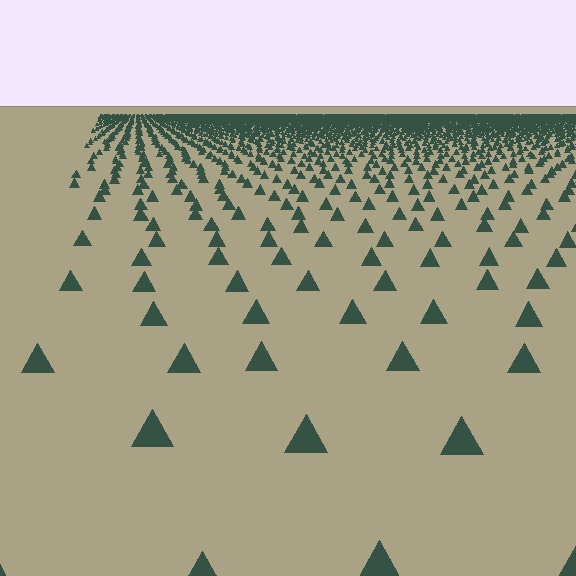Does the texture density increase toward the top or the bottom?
Density increases toward the top.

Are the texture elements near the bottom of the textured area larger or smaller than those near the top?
Larger. Near the bottom, elements are closer to the viewer and appear at a bigger on-screen size.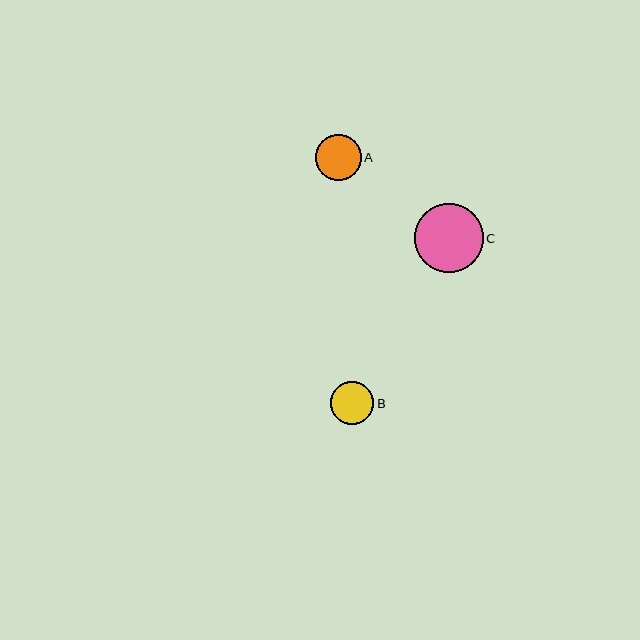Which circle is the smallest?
Circle B is the smallest with a size of approximately 43 pixels.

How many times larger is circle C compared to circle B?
Circle C is approximately 1.6 times the size of circle B.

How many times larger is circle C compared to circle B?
Circle C is approximately 1.6 times the size of circle B.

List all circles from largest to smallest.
From largest to smallest: C, A, B.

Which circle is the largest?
Circle C is the largest with a size of approximately 69 pixels.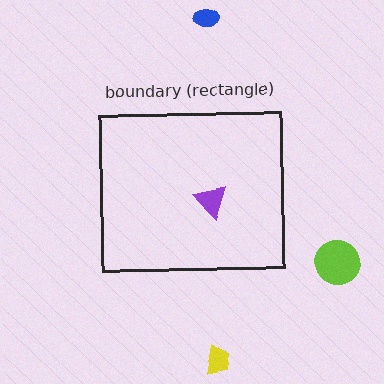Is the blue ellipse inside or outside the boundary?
Outside.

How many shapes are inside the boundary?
1 inside, 3 outside.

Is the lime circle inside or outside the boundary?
Outside.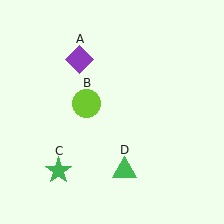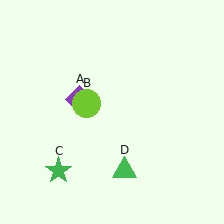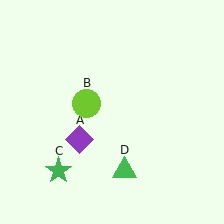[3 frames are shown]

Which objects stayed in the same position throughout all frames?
Lime circle (object B) and green star (object C) and green triangle (object D) remained stationary.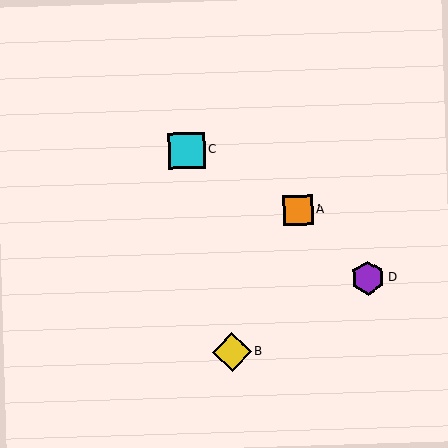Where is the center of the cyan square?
The center of the cyan square is at (187, 151).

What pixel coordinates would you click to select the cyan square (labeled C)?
Click at (187, 151) to select the cyan square C.